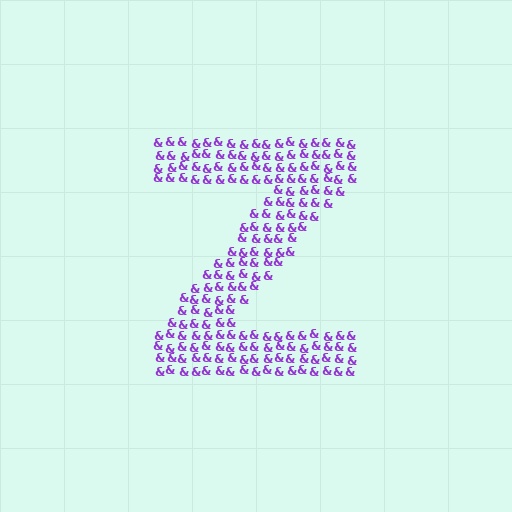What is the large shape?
The large shape is the letter Z.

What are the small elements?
The small elements are ampersands.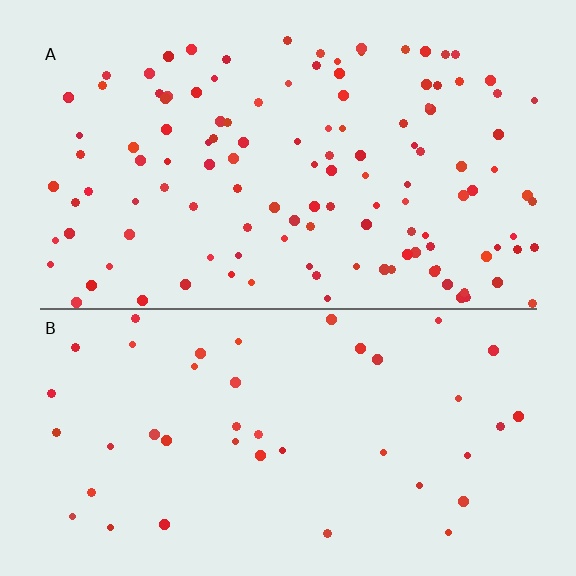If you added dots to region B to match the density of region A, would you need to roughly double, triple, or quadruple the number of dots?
Approximately triple.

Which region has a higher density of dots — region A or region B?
A (the top).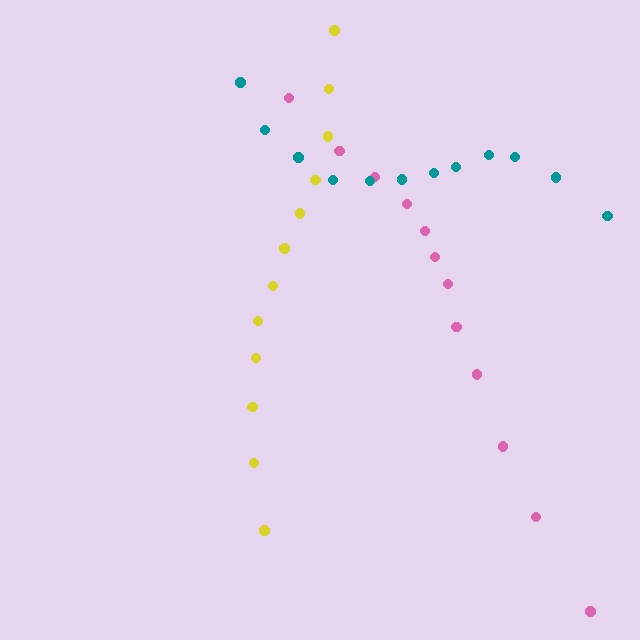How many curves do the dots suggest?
There are 3 distinct paths.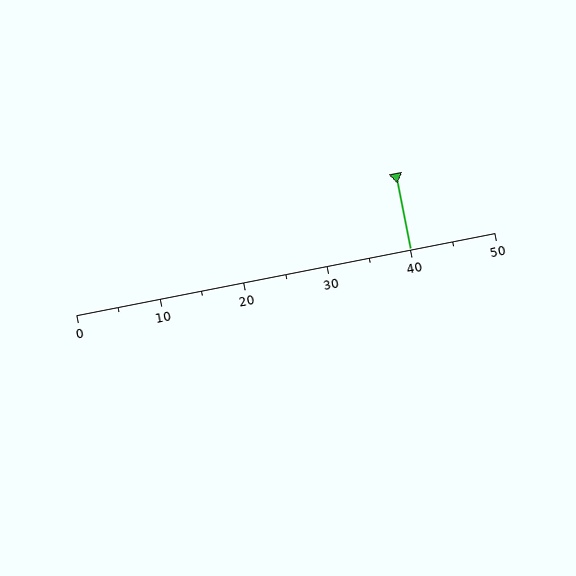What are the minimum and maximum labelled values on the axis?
The axis runs from 0 to 50.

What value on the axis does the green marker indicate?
The marker indicates approximately 40.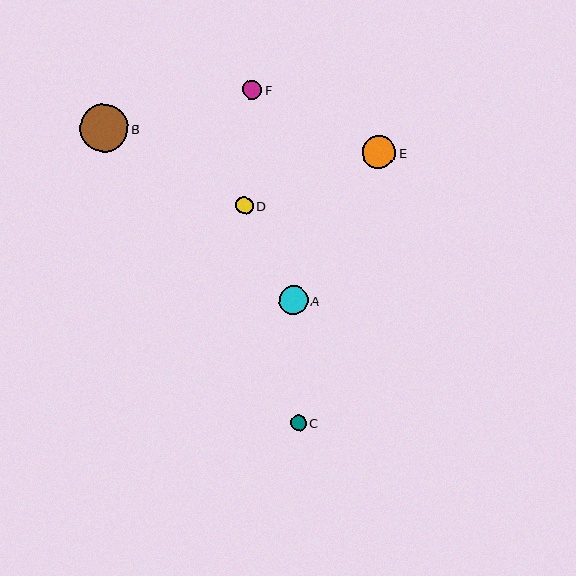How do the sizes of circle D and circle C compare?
Circle D and circle C are approximately the same size.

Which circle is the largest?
Circle B is the largest with a size of approximately 48 pixels.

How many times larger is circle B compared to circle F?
Circle B is approximately 2.5 times the size of circle F.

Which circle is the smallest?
Circle C is the smallest with a size of approximately 16 pixels.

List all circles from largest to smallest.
From largest to smallest: B, E, A, F, D, C.